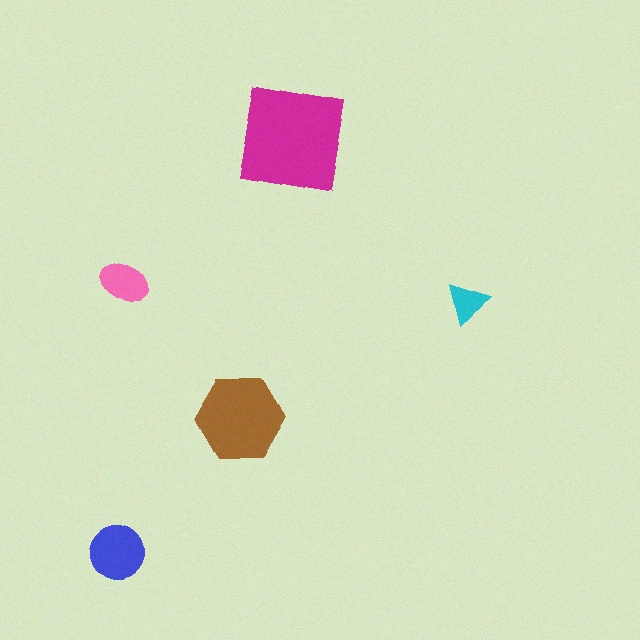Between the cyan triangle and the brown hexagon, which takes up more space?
The brown hexagon.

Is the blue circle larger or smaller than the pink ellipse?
Larger.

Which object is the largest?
The magenta square.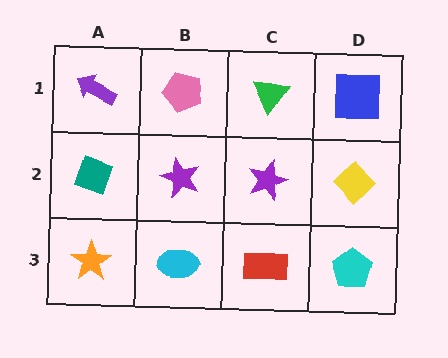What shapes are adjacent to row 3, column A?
A teal diamond (row 2, column A), a cyan ellipse (row 3, column B).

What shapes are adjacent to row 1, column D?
A yellow diamond (row 2, column D), a green triangle (row 1, column C).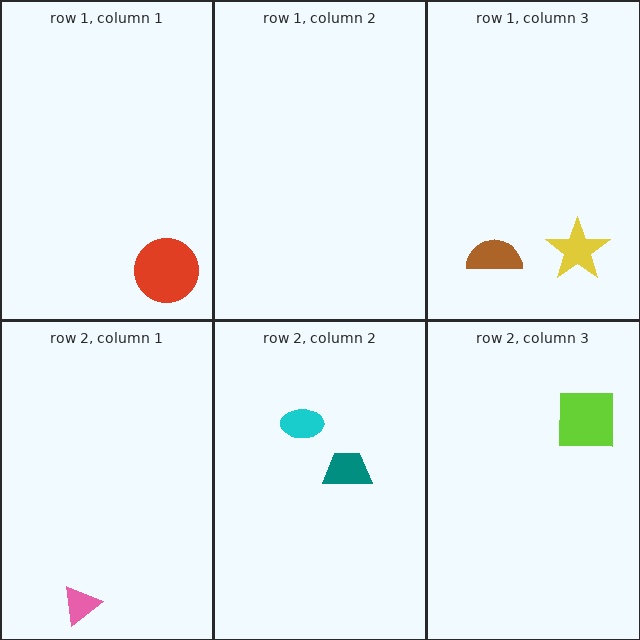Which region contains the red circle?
The row 1, column 1 region.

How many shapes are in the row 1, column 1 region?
1.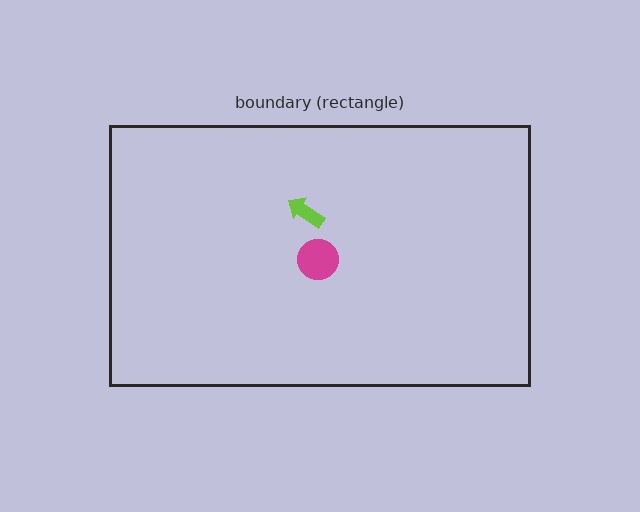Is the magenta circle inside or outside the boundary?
Inside.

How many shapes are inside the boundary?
2 inside, 0 outside.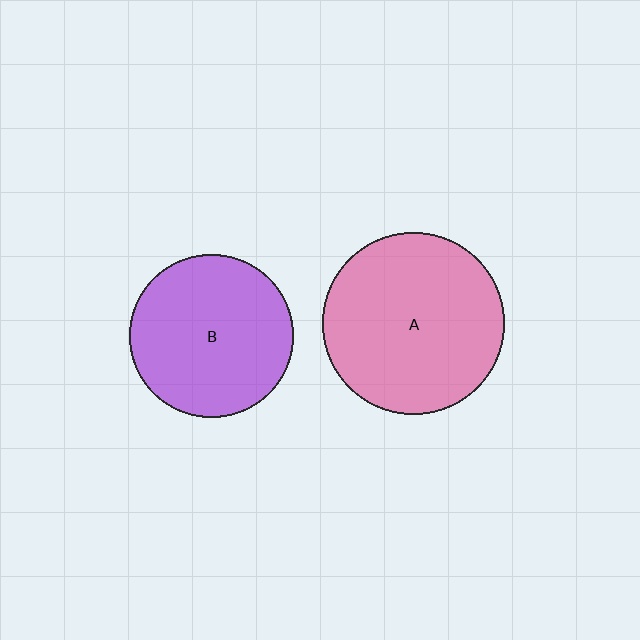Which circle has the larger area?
Circle A (pink).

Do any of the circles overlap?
No, none of the circles overlap.